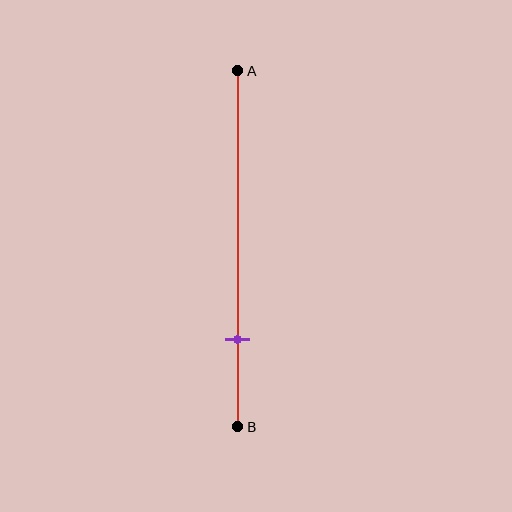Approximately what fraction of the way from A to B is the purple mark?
The purple mark is approximately 75% of the way from A to B.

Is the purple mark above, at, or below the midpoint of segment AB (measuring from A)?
The purple mark is below the midpoint of segment AB.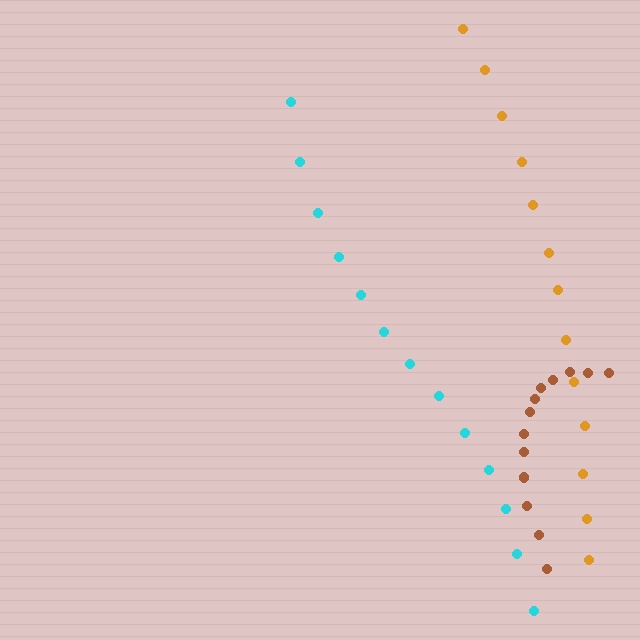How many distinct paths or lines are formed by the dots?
There are 3 distinct paths.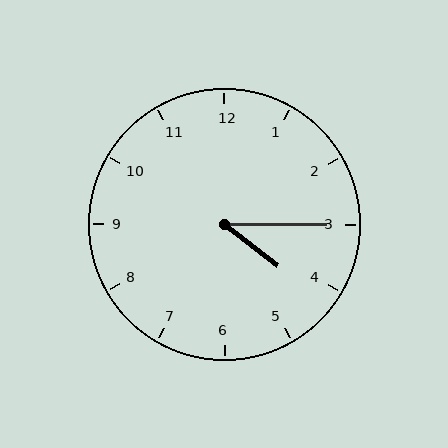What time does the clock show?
4:15.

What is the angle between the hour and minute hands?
Approximately 38 degrees.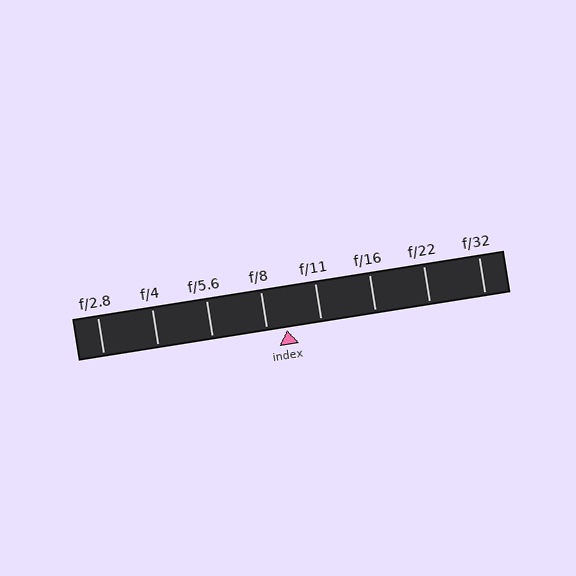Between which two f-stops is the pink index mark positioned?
The index mark is between f/8 and f/11.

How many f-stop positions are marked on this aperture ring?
There are 8 f-stop positions marked.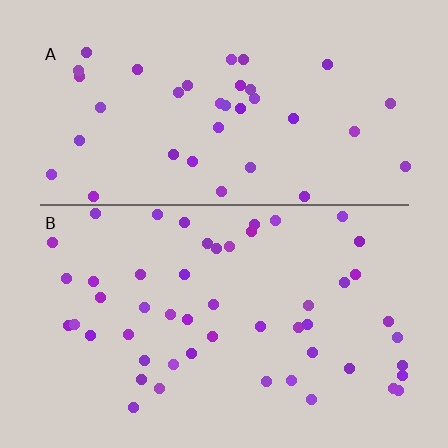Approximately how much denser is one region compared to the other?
Approximately 1.4× — region B over region A.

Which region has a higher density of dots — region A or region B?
B (the bottom).